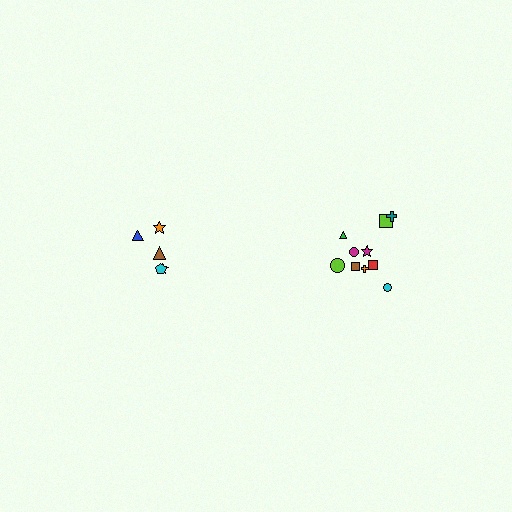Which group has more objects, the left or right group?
The right group.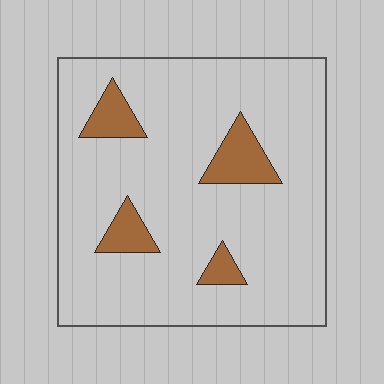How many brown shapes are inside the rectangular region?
4.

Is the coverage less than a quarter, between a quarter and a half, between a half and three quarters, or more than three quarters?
Less than a quarter.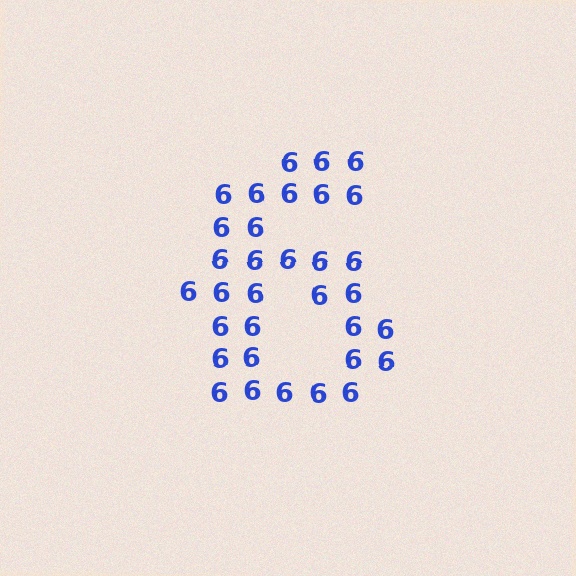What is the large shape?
The large shape is the digit 6.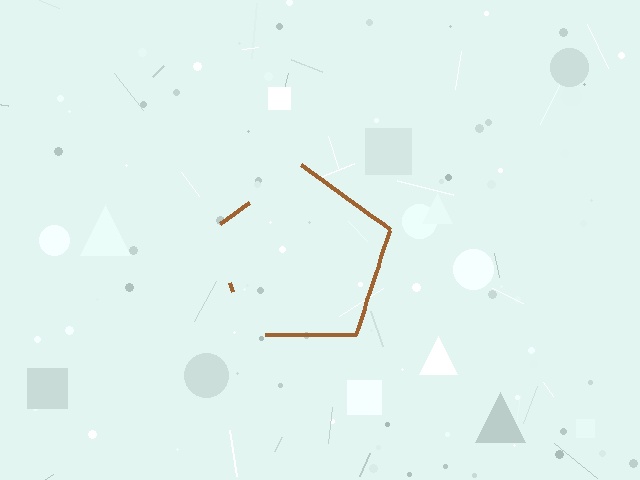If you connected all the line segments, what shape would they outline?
They would outline a pentagon.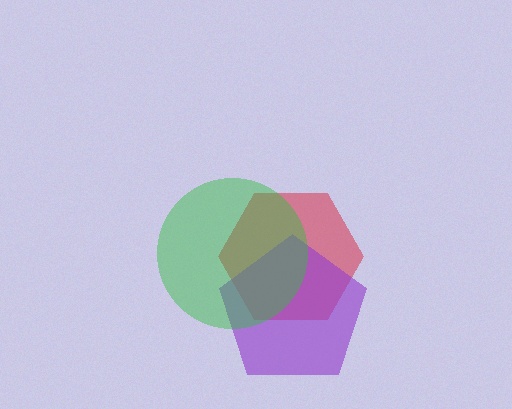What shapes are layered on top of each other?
The layered shapes are: a red hexagon, a purple pentagon, a green circle.